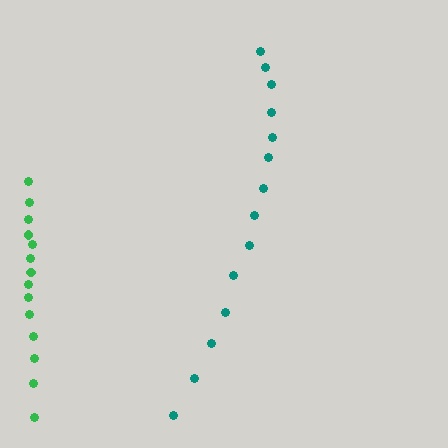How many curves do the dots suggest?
There are 2 distinct paths.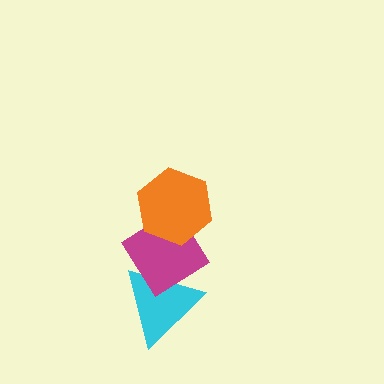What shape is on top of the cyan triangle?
The magenta diamond is on top of the cyan triangle.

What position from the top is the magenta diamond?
The magenta diamond is 2nd from the top.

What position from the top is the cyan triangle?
The cyan triangle is 3rd from the top.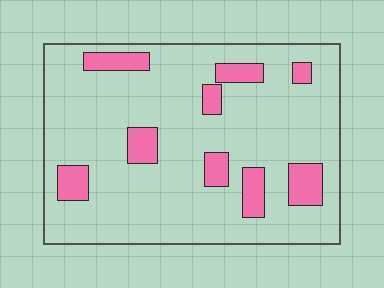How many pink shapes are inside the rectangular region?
9.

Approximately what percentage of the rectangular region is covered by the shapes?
Approximately 15%.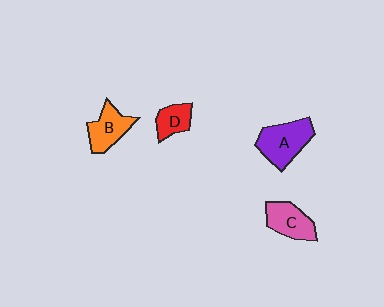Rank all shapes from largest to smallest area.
From largest to smallest: A (purple), C (pink), B (orange), D (red).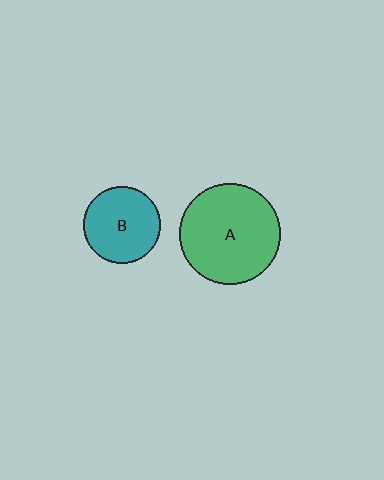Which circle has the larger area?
Circle A (green).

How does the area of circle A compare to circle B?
Approximately 1.7 times.